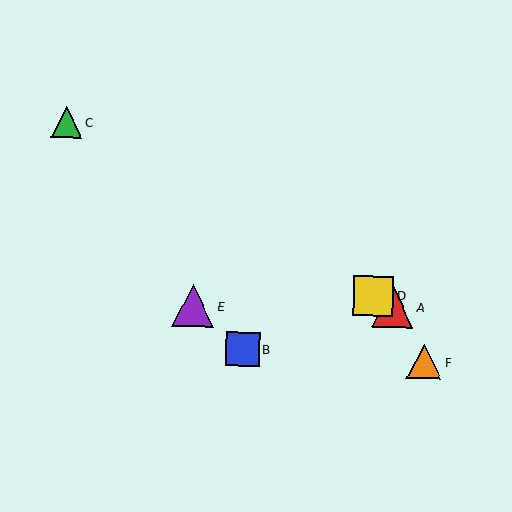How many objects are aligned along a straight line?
3 objects (A, C, D) are aligned along a straight line.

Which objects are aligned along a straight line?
Objects A, C, D are aligned along a straight line.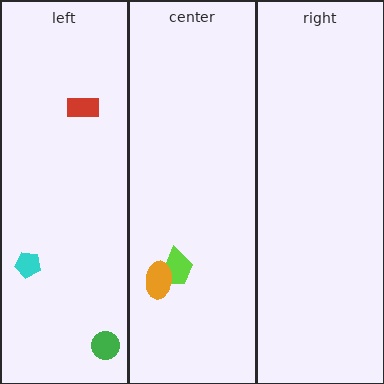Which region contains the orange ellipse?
The center region.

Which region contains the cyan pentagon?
The left region.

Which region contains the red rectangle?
The left region.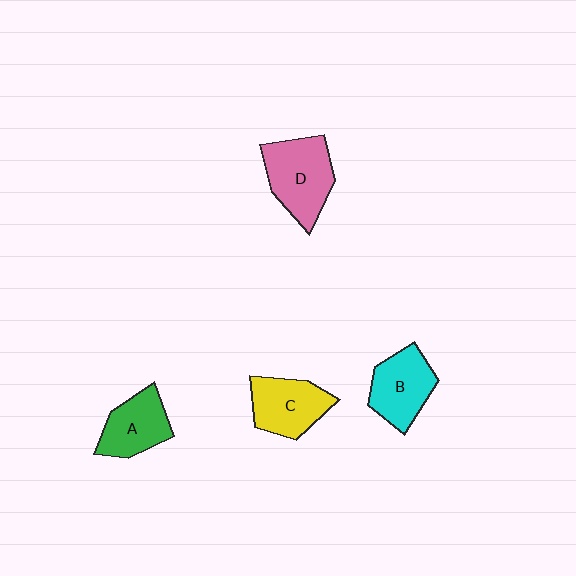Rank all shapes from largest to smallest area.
From largest to smallest: D (pink), B (cyan), C (yellow), A (green).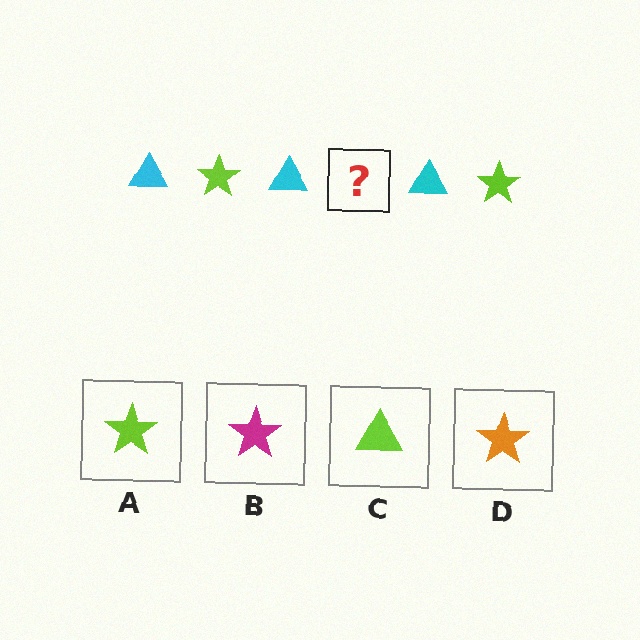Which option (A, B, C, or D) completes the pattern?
A.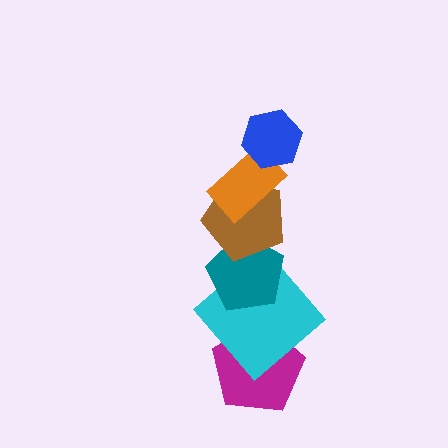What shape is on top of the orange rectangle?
The blue hexagon is on top of the orange rectangle.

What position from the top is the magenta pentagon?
The magenta pentagon is 6th from the top.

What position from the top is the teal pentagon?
The teal pentagon is 4th from the top.